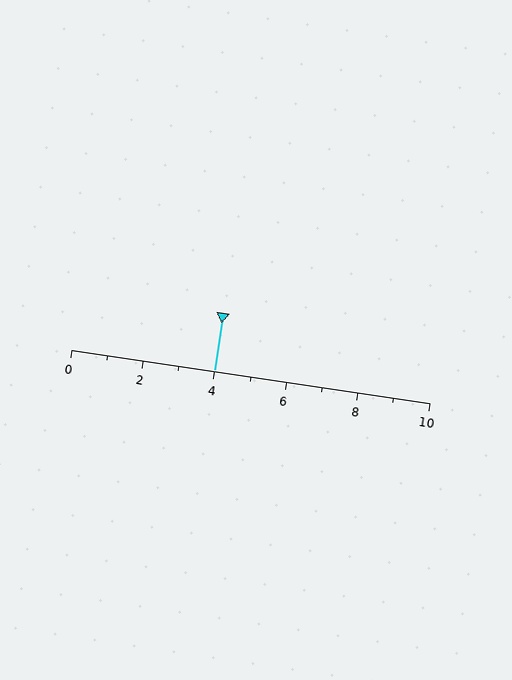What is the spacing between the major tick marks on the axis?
The major ticks are spaced 2 apart.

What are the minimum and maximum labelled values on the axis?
The axis runs from 0 to 10.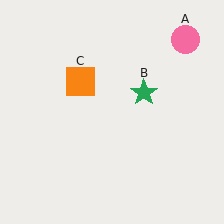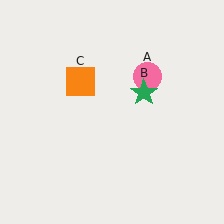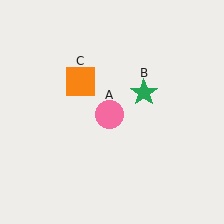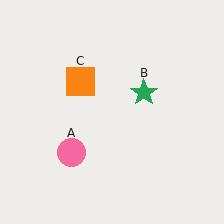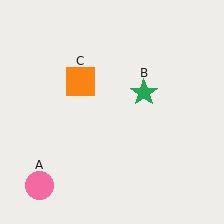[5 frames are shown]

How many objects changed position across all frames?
1 object changed position: pink circle (object A).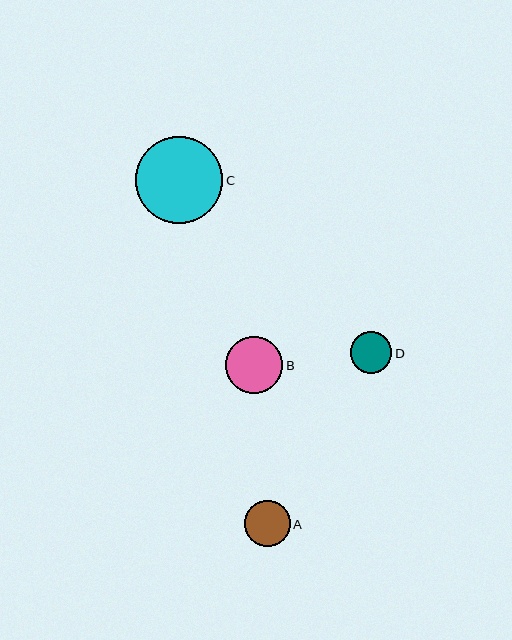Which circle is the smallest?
Circle D is the smallest with a size of approximately 42 pixels.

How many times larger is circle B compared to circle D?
Circle B is approximately 1.4 times the size of circle D.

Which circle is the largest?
Circle C is the largest with a size of approximately 87 pixels.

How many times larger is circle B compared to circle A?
Circle B is approximately 1.2 times the size of circle A.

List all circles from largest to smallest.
From largest to smallest: C, B, A, D.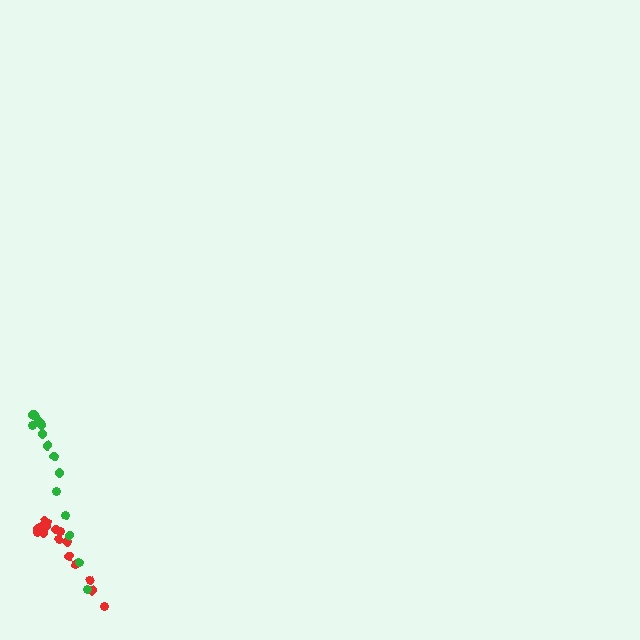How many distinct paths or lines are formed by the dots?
There are 2 distinct paths.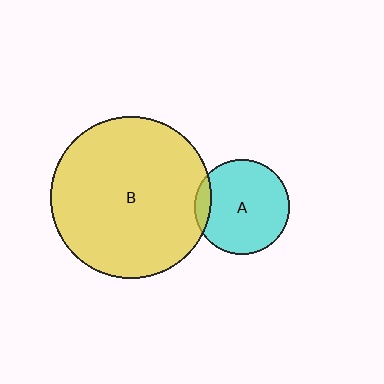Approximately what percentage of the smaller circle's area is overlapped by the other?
Approximately 10%.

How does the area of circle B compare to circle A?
Approximately 2.9 times.